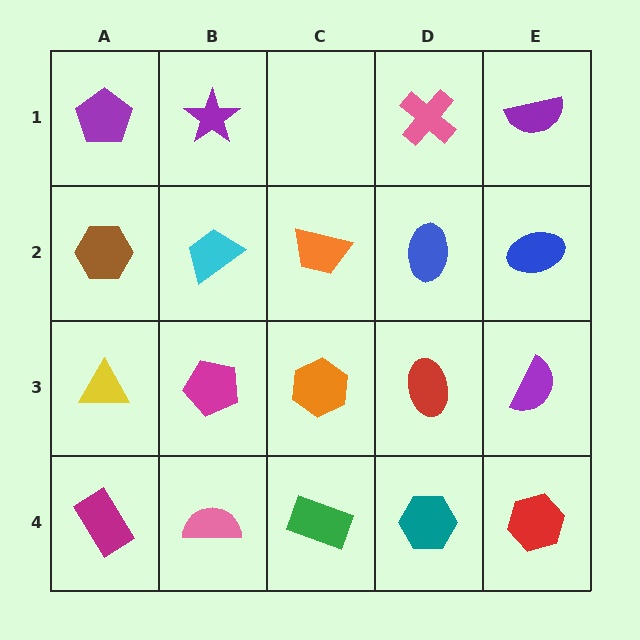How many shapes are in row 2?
5 shapes.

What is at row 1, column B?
A purple star.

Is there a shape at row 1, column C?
No, that cell is empty.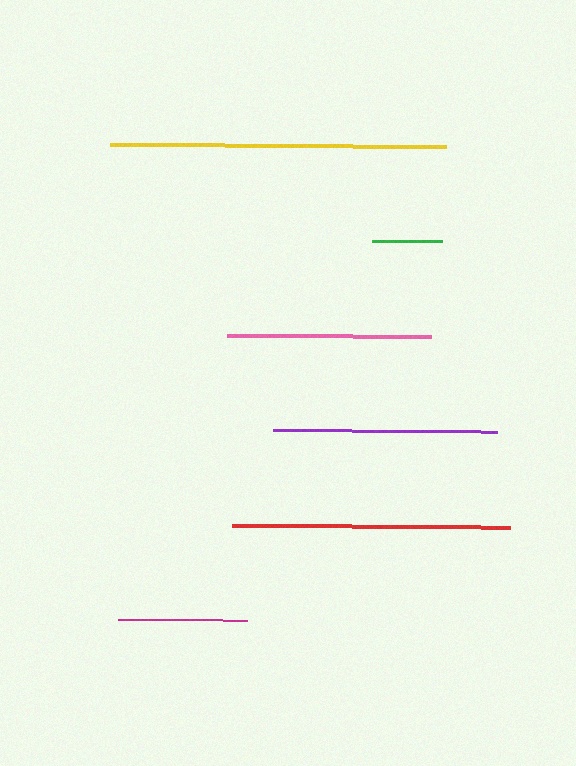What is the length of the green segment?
The green segment is approximately 70 pixels long.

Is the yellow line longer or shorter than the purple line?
The yellow line is longer than the purple line.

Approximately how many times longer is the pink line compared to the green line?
The pink line is approximately 2.9 times the length of the green line.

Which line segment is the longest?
The yellow line is the longest at approximately 336 pixels.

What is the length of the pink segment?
The pink segment is approximately 204 pixels long.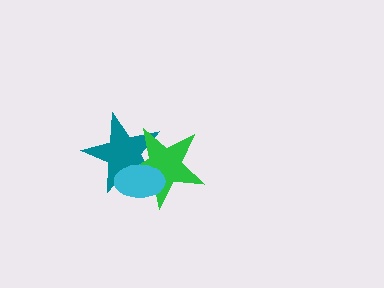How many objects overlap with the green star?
2 objects overlap with the green star.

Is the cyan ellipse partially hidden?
No, no other shape covers it.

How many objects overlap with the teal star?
2 objects overlap with the teal star.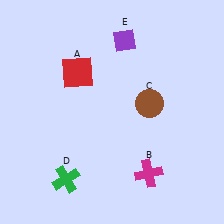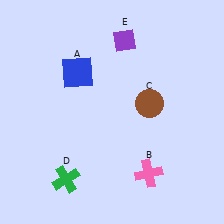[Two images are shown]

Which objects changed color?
A changed from red to blue. B changed from magenta to pink.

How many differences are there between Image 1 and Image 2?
There are 2 differences between the two images.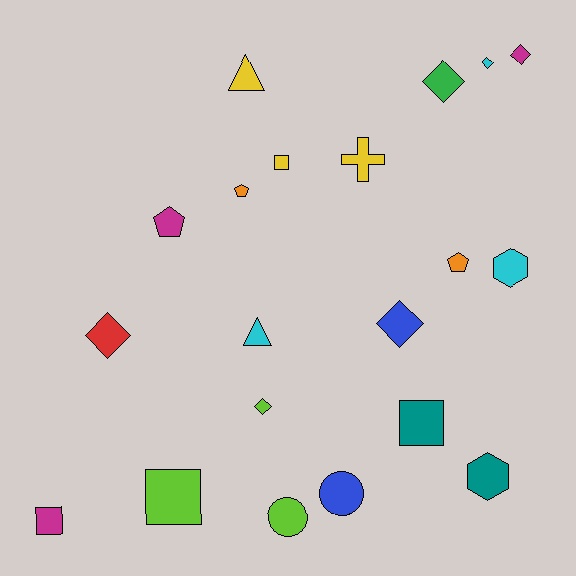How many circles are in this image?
There are 2 circles.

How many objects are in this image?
There are 20 objects.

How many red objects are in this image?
There is 1 red object.